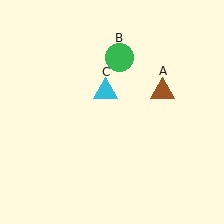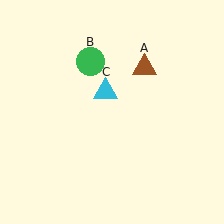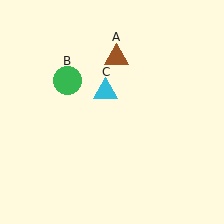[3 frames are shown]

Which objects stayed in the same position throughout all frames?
Cyan triangle (object C) remained stationary.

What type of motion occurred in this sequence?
The brown triangle (object A), green circle (object B) rotated counterclockwise around the center of the scene.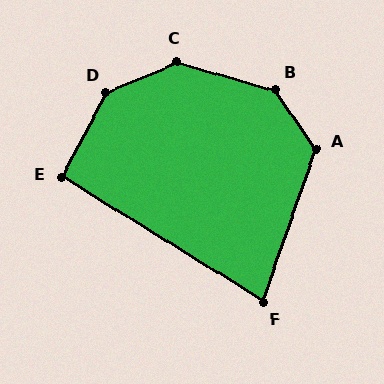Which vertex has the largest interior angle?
D, at approximately 141 degrees.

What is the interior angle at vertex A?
Approximately 126 degrees (obtuse).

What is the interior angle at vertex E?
Approximately 94 degrees (approximately right).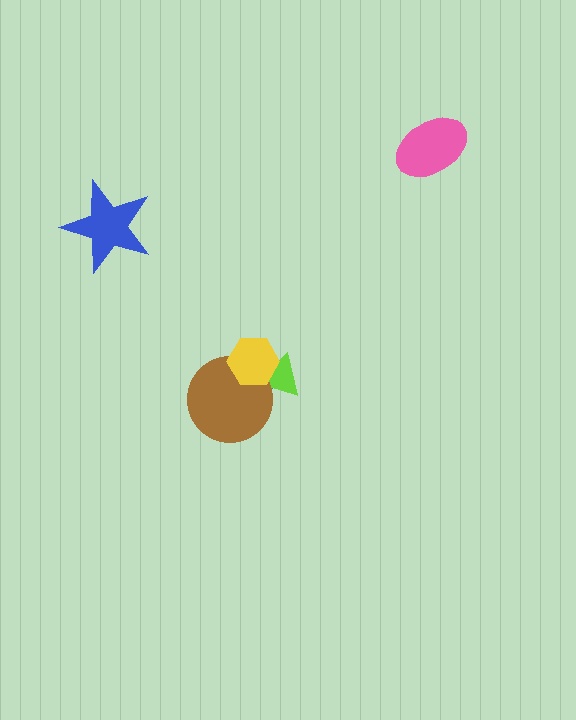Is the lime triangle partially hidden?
Yes, it is partially covered by another shape.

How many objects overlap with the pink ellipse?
0 objects overlap with the pink ellipse.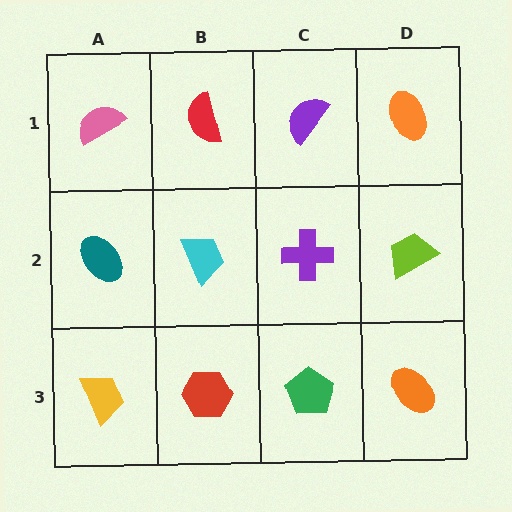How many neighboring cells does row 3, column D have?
2.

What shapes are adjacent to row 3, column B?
A cyan trapezoid (row 2, column B), a yellow trapezoid (row 3, column A), a green pentagon (row 3, column C).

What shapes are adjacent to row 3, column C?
A purple cross (row 2, column C), a red hexagon (row 3, column B), an orange ellipse (row 3, column D).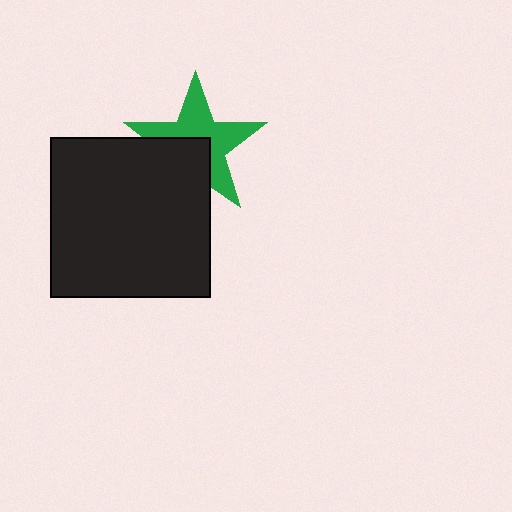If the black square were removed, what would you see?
You would see the complete green star.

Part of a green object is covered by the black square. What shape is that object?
It is a star.